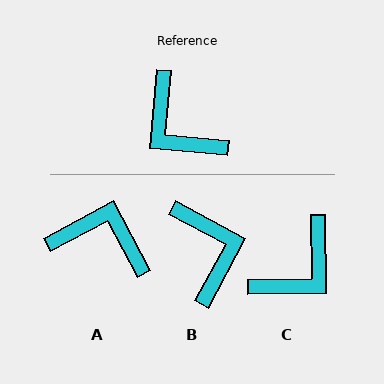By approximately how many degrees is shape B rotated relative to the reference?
Approximately 157 degrees counter-clockwise.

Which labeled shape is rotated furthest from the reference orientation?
B, about 157 degrees away.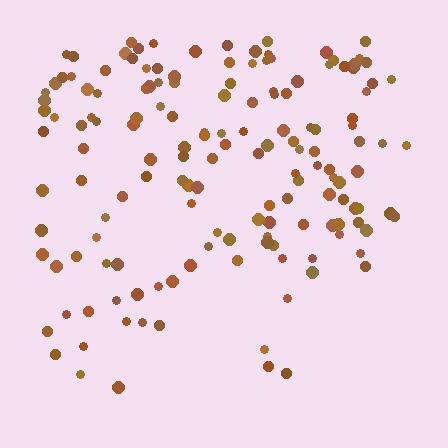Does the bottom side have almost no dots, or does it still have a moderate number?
Still a moderate number, just noticeably fewer than the top.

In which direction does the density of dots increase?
From bottom to top, with the top side densest.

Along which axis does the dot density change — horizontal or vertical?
Vertical.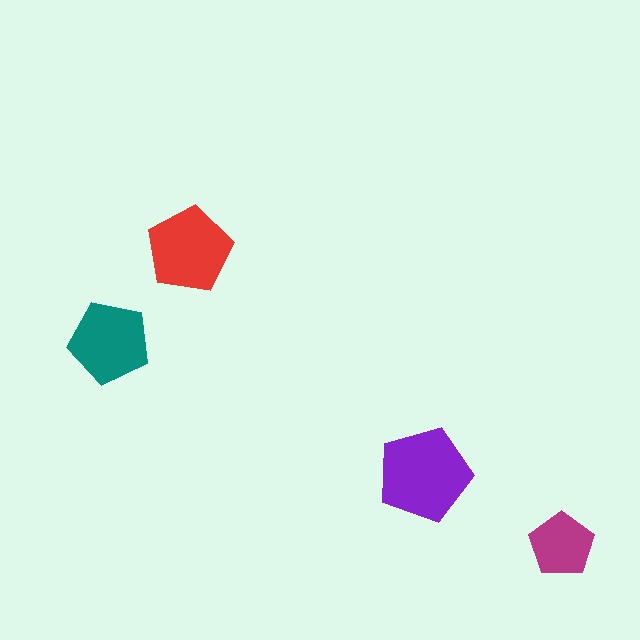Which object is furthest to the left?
The teal pentagon is leftmost.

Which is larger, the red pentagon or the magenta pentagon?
The red one.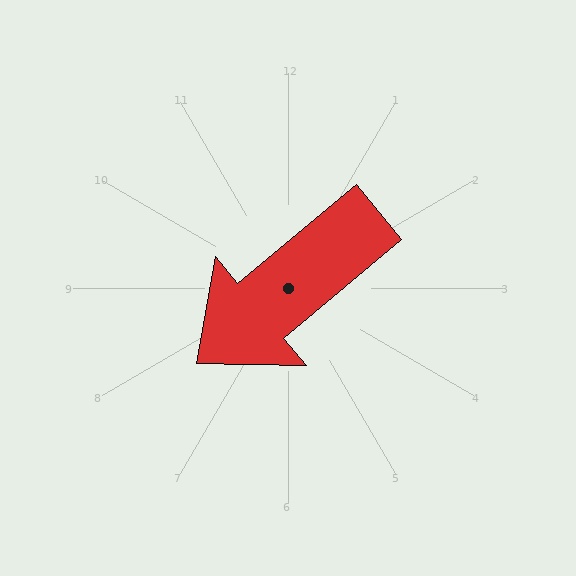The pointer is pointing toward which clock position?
Roughly 8 o'clock.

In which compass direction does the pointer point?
Southwest.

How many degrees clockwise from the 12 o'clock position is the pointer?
Approximately 230 degrees.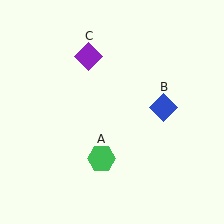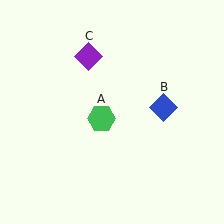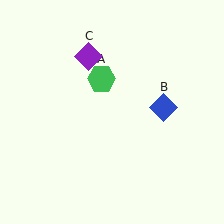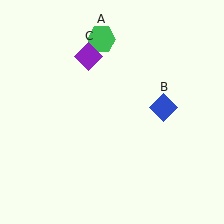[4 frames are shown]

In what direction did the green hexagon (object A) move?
The green hexagon (object A) moved up.